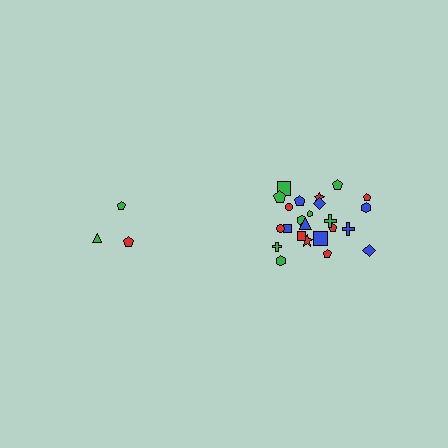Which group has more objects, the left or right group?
The right group.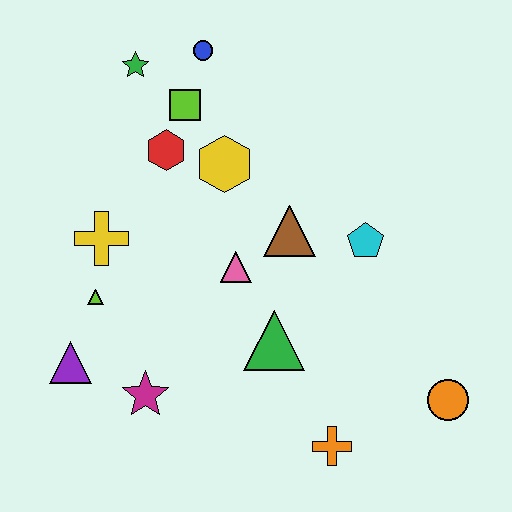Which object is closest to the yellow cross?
The lime triangle is closest to the yellow cross.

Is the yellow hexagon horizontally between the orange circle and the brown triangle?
No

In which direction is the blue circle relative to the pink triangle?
The blue circle is above the pink triangle.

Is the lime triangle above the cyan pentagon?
No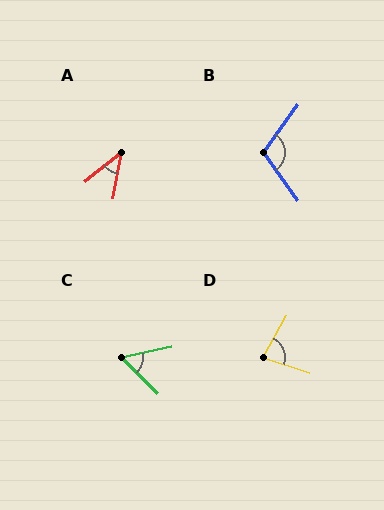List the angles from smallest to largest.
A (41°), C (56°), D (79°), B (109°).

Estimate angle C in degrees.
Approximately 56 degrees.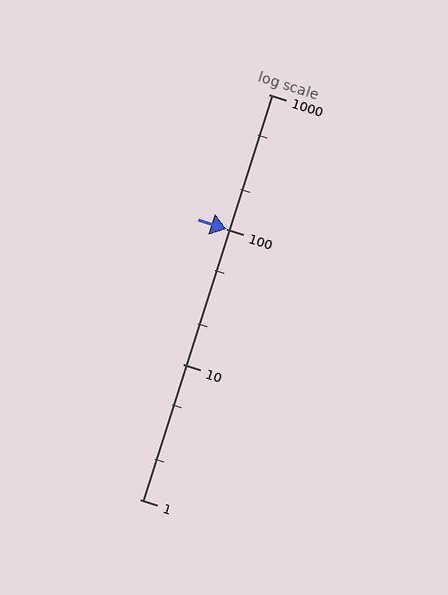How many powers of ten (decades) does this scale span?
The scale spans 3 decades, from 1 to 1000.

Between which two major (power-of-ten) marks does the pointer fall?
The pointer is between 100 and 1000.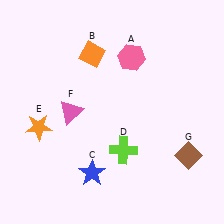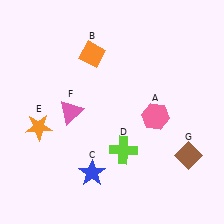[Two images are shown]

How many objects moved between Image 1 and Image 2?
1 object moved between the two images.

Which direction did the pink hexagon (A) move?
The pink hexagon (A) moved down.